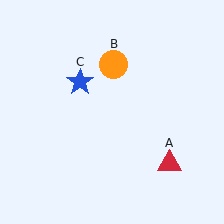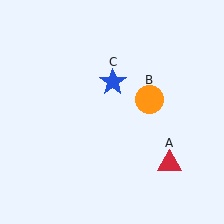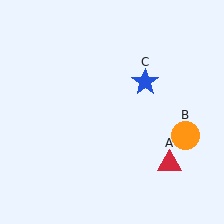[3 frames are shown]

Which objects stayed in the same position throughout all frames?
Red triangle (object A) remained stationary.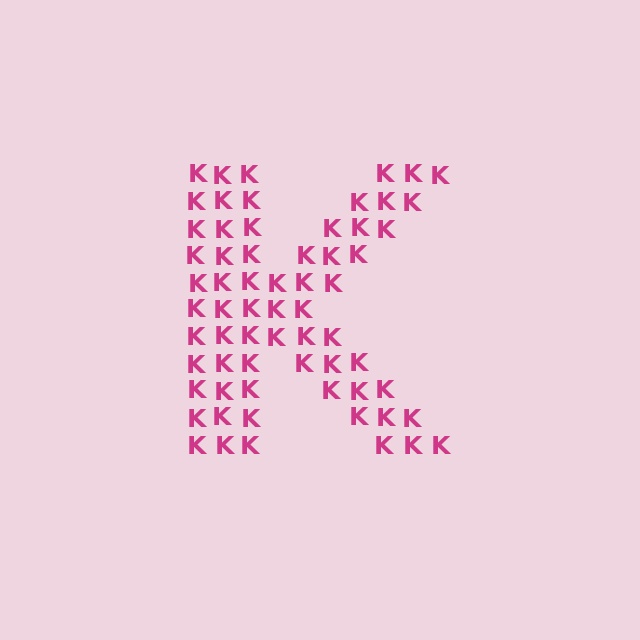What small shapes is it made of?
It is made of small letter K's.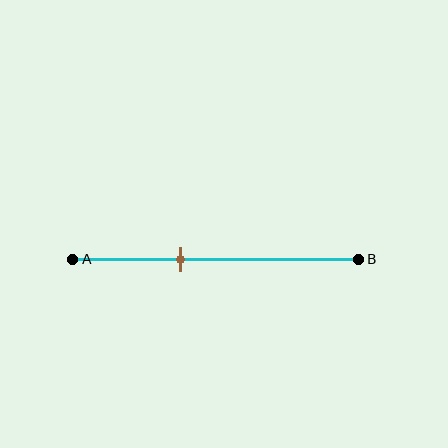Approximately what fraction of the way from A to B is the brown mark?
The brown mark is approximately 40% of the way from A to B.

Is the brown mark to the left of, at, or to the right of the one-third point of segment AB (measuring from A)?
The brown mark is to the right of the one-third point of segment AB.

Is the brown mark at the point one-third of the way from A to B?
No, the mark is at about 40% from A, not at the 33% one-third point.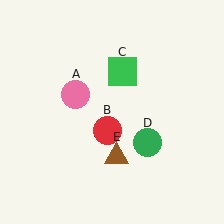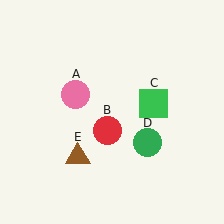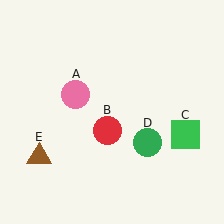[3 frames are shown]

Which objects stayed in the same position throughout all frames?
Pink circle (object A) and red circle (object B) and green circle (object D) remained stationary.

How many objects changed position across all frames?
2 objects changed position: green square (object C), brown triangle (object E).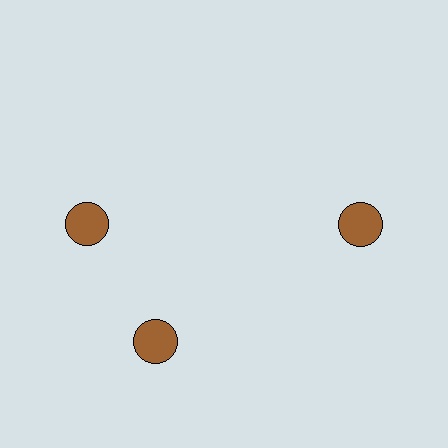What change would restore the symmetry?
The symmetry would be restored by rotating it back into even spacing with its neighbors so that all 3 circles sit at equal angles and equal distance from the center.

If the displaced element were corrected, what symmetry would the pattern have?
It would have 3-fold rotational symmetry — the pattern would map onto itself every 120 degrees.